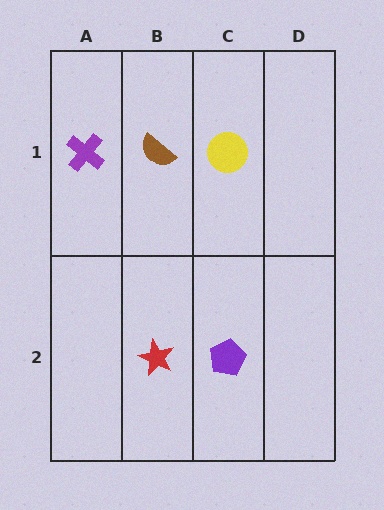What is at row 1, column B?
A brown semicircle.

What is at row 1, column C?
A yellow circle.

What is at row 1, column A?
A purple cross.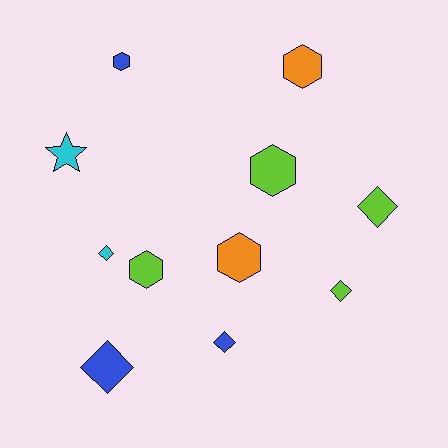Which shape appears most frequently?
Hexagon, with 5 objects.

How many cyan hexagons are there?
There are no cyan hexagons.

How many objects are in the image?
There are 11 objects.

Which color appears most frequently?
Lime, with 4 objects.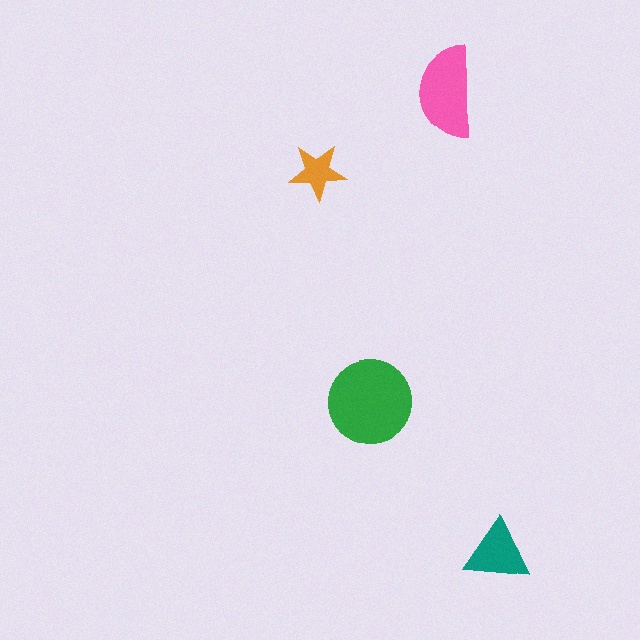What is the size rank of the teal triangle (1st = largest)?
3rd.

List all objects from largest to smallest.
The green circle, the pink semicircle, the teal triangle, the orange star.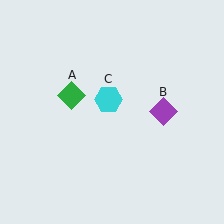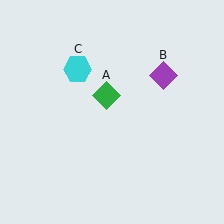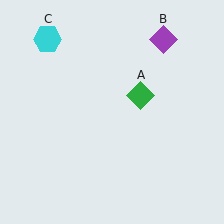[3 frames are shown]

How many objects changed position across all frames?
3 objects changed position: green diamond (object A), purple diamond (object B), cyan hexagon (object C).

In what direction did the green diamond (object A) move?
The green diamond (object A) moved right.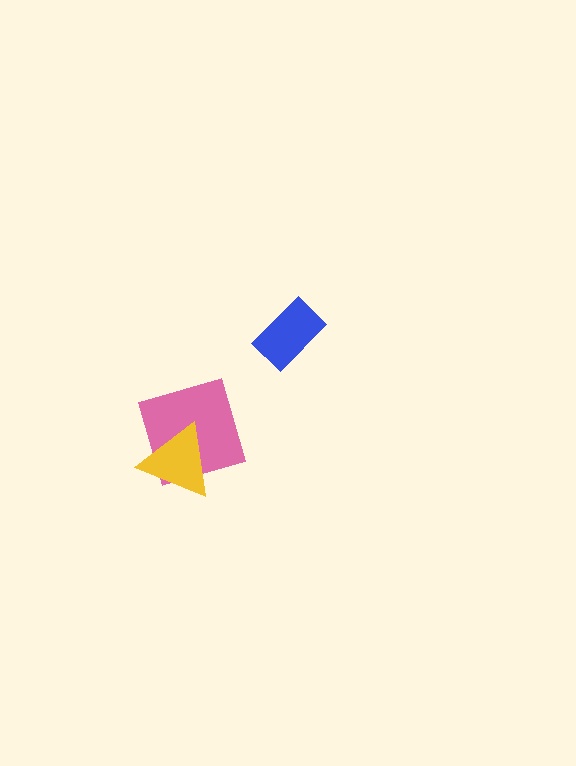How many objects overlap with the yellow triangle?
1 object overlaps with the yellow triangle.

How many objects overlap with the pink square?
1 object overlaps with the pink square.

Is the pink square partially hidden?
Yes, it is partially covered by another shape.